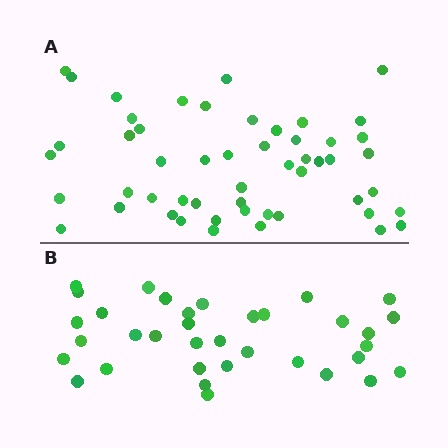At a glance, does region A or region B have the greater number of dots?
Region A (the top region) has more dots.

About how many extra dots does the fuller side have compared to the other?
Region A has approximately 15 more dots than region B.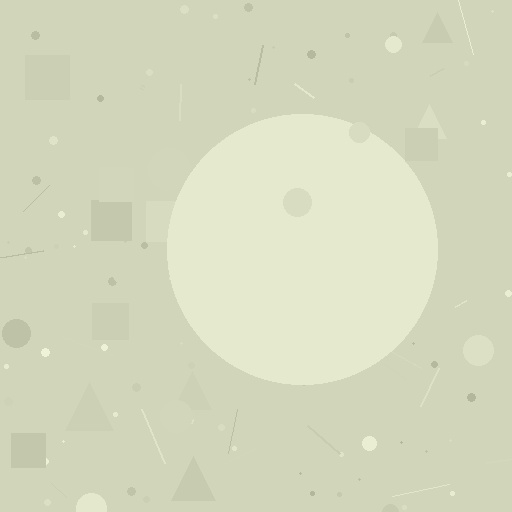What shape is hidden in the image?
A circle is hidden in the image.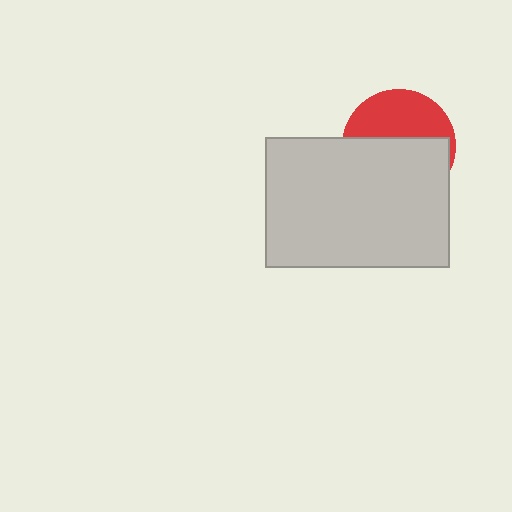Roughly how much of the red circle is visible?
A small part of it is visible (roughly 42%).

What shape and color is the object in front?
The object in front is a light gray rectangle.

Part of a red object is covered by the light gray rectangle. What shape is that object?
It is a circle.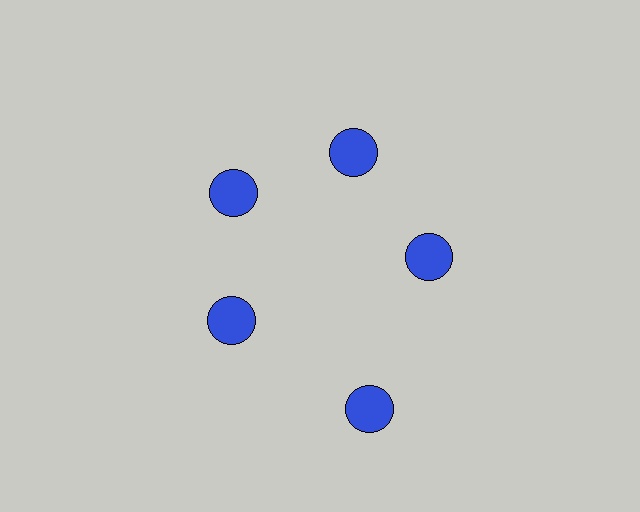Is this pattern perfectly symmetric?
No. The 5 blue circles are arranged in a ring, but one element near the 5 o'clock position is pushed outward from the center, breaking the 5-fold rotational symmetry.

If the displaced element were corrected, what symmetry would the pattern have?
It would have 5-fold rotational symmetry — the pattern would map onto itself every 72 degrees.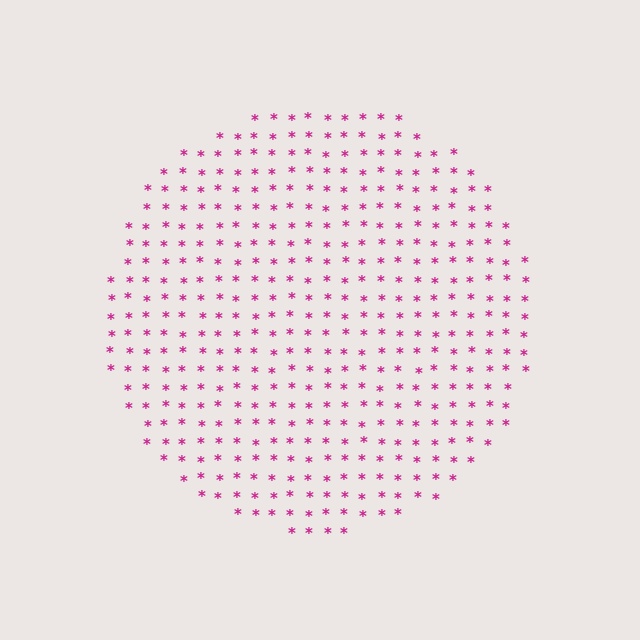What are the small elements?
The small elements are asterisks.